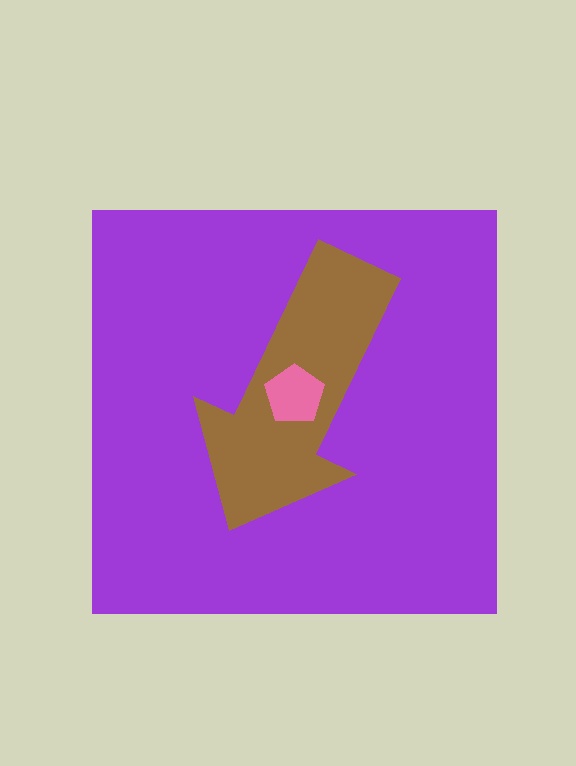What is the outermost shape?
The purple square.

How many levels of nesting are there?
3.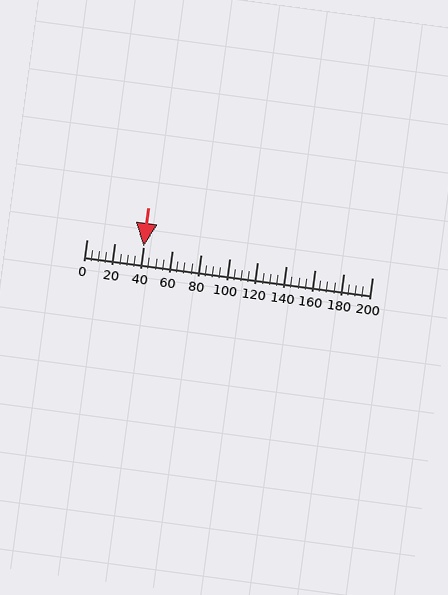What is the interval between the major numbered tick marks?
The major tick marks are spaced 20 units apart.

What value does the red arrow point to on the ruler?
The red arrow points to approximately 40.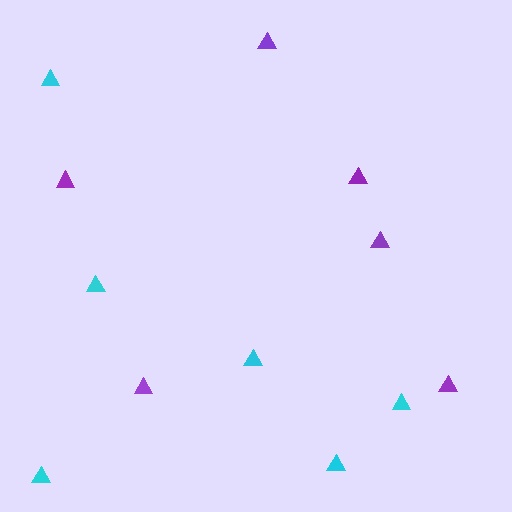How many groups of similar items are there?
There are 2 groups: one group of cyan triangles (6) and one group of purple triangles (6).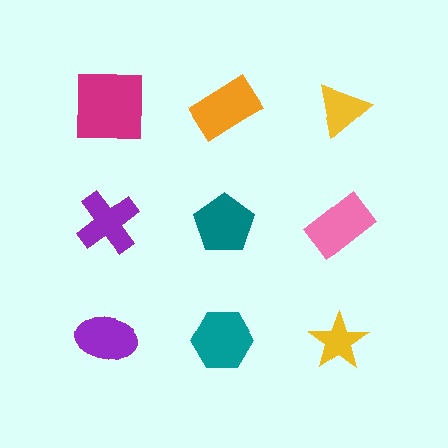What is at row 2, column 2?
A teal pentagon.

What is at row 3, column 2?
A teal hexagon.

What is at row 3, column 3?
A yellow star.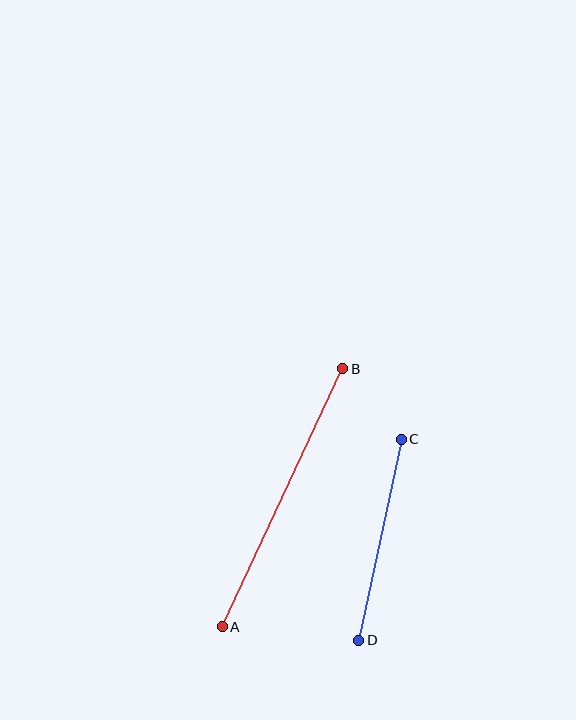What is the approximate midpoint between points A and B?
The midpoint is at approximately (282, 498) pixels.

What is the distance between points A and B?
The distance is approximately 285 pixels.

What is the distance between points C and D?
The distance is approximately 205 pixels.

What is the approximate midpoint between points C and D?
The midpoint is at approximately (380, 540) pixels.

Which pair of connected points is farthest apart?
Points A and B are farthest apart.